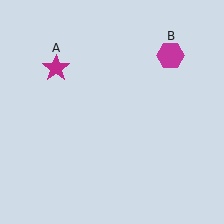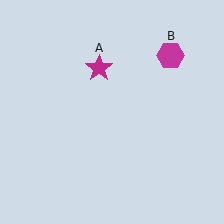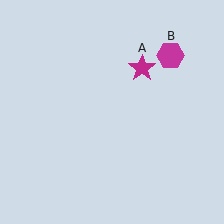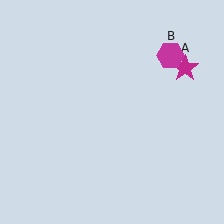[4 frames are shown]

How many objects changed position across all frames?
1 object changed position: magenta star (object A).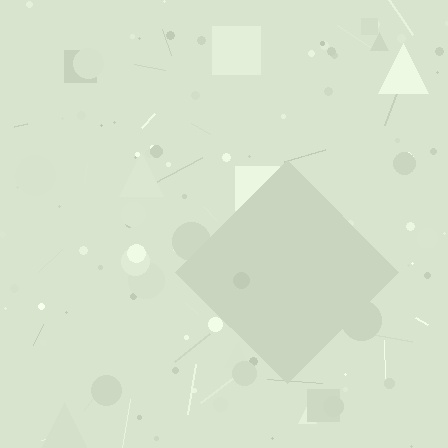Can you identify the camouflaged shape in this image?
The camouflaged shape is a diamond.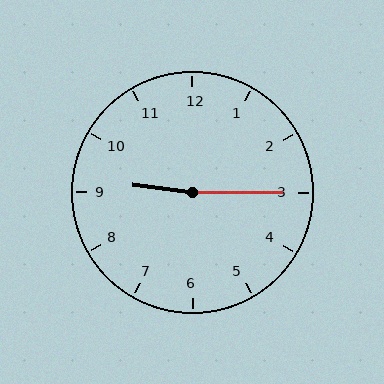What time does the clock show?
9:15.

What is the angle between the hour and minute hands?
Approximately 172 degrees.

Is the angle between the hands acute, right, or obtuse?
It is obtuse.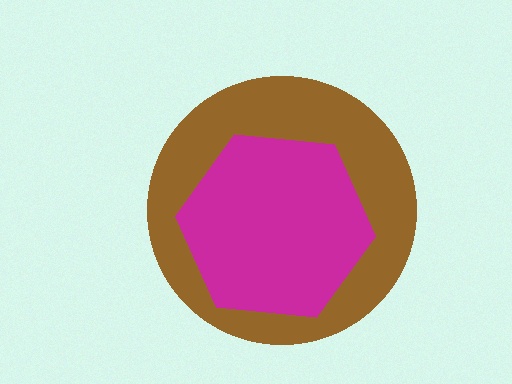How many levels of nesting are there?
2.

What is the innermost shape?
The magenta hexagon.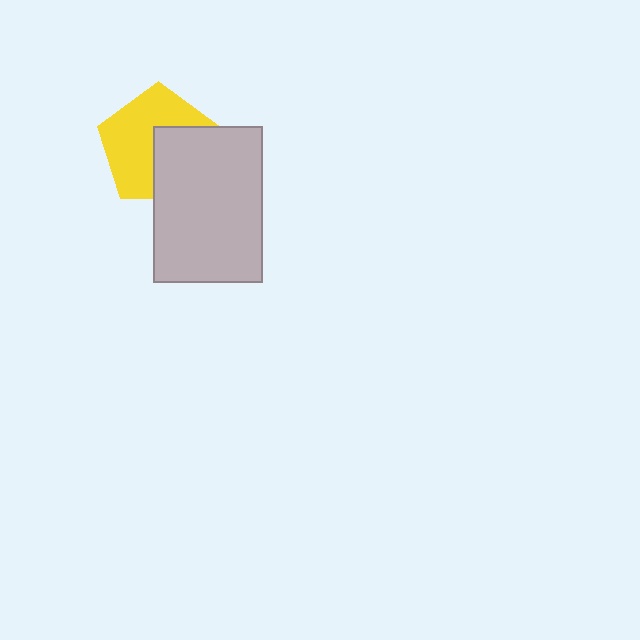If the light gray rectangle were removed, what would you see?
You would see the complete yellow pentagon.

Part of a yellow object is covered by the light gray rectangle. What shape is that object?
It is a pentagon.